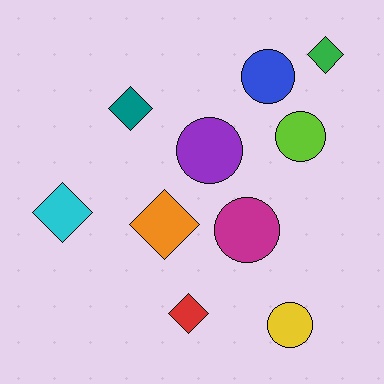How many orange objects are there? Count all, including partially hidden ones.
There is 1 orange object.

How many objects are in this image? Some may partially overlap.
There are 10 objects.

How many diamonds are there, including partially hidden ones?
There are 5 diamonds.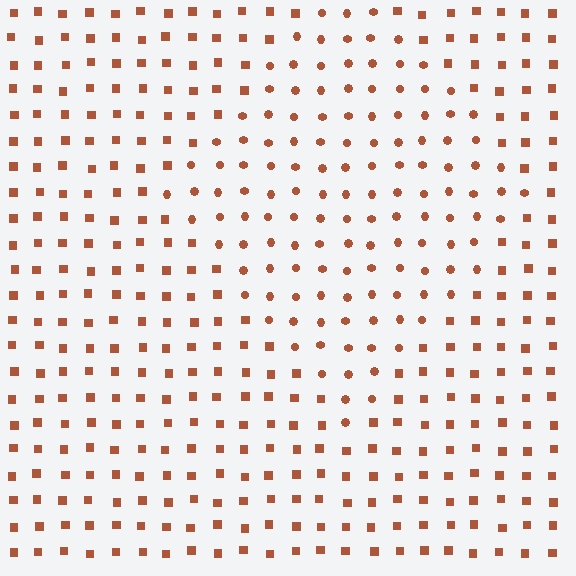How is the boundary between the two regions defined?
The boundary is defined by a change in element shape: circles inside vs. squares outside. All elements share the same color and spacing.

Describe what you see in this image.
The image is filled with small brown elements arranged in a uniform grid. A diamond-shaped region contains circles, while the surrounding area contains squares. The boundary is defined purely by the change in element shape.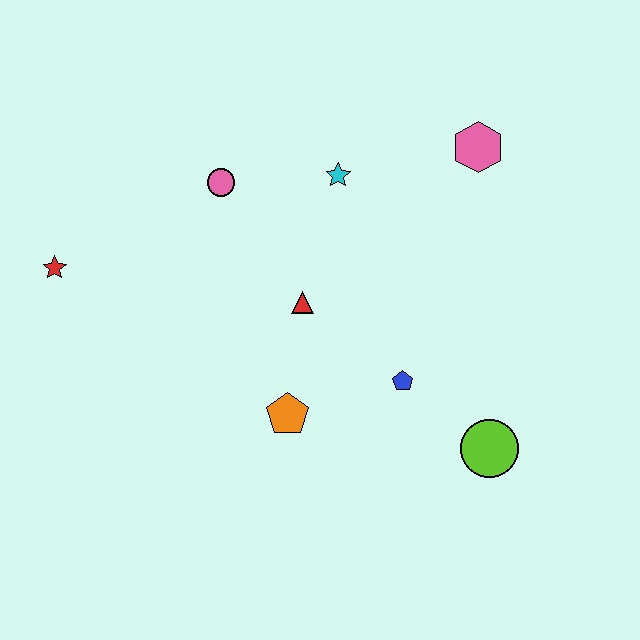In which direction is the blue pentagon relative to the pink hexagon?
The blue pentagon is below the pink hexagon.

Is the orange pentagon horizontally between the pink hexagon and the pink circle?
Yes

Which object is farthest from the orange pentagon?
The pink hexagon is farthest from the orange pentagon.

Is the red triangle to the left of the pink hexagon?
Yes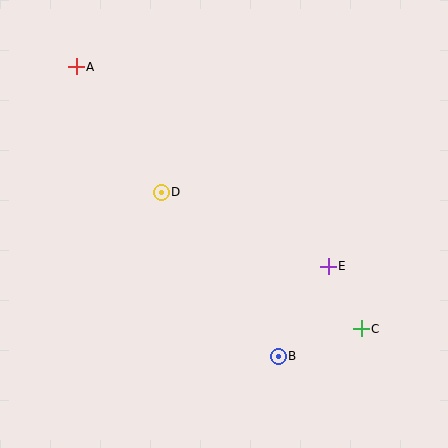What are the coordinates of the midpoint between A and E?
The midpoint between A and E is at (202, 166).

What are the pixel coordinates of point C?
Point C is at (361, 329).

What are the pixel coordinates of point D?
Point D is at (161, 192).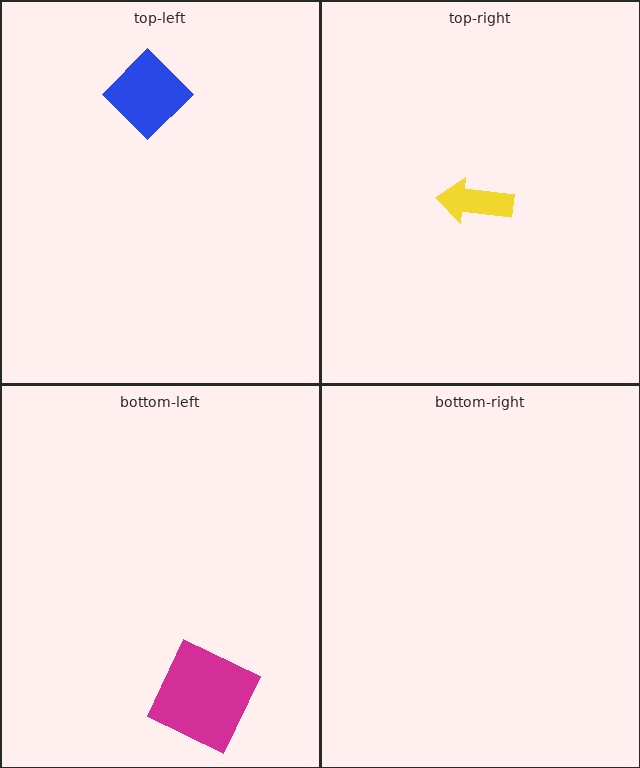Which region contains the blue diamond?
The top-left region.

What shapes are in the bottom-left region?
The magenta square.